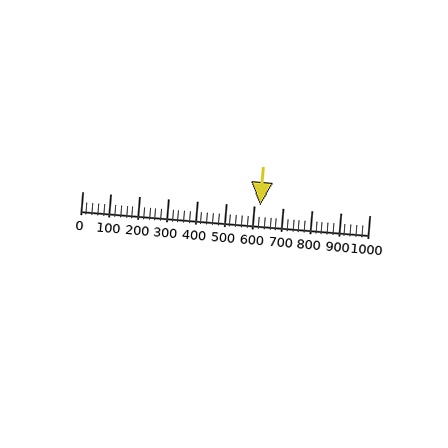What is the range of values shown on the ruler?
The ruler shows values from 0 to 1000.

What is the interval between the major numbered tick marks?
The major tick marks are spaced 100 units apart.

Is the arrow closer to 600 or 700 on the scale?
The arrow is closer to 600.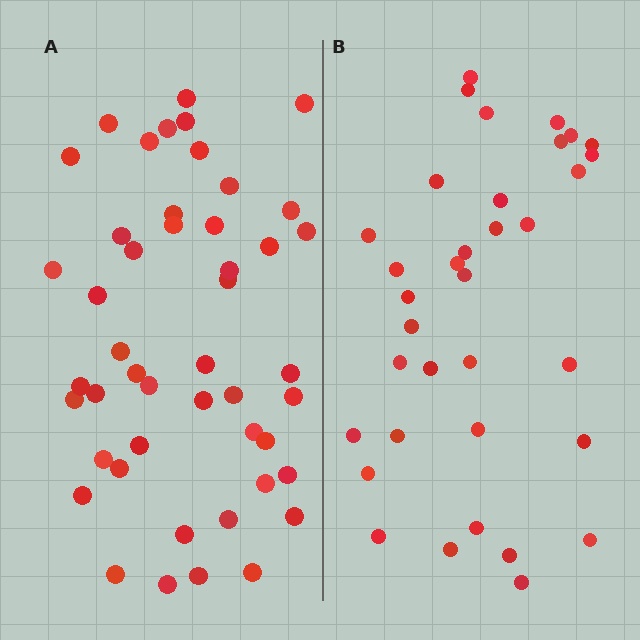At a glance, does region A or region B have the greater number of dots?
Region A (the left region) has more dots.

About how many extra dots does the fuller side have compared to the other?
Region A has roughly 12 or so more dots than region B.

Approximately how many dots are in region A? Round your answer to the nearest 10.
About 50 dots. (The exact count is 47, which rounds to 50.)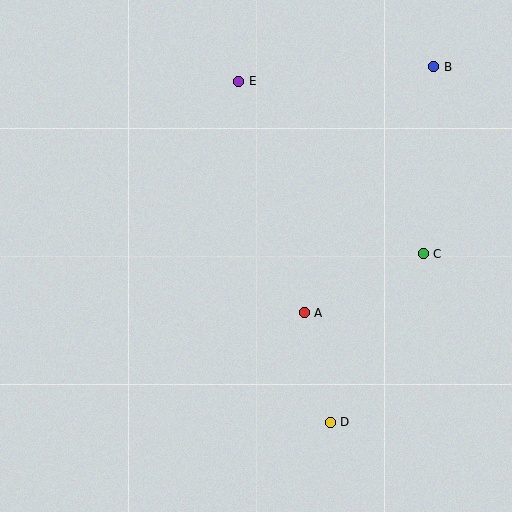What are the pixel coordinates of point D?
Point D is at (330, 422).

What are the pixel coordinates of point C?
Point C is at (423, 254).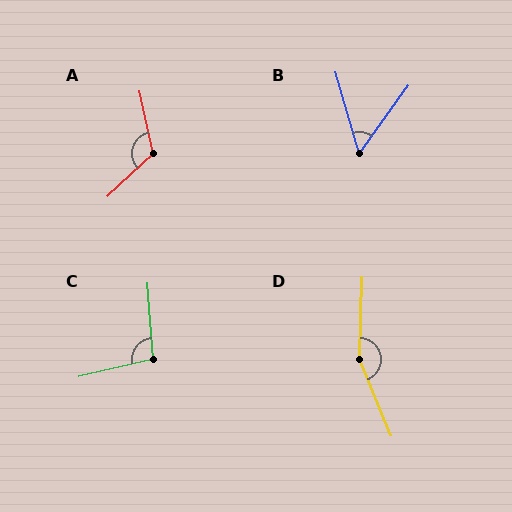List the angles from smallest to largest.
B (52°), C (99°), A (120°), D (156°).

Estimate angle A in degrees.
Approximately 120 degrees.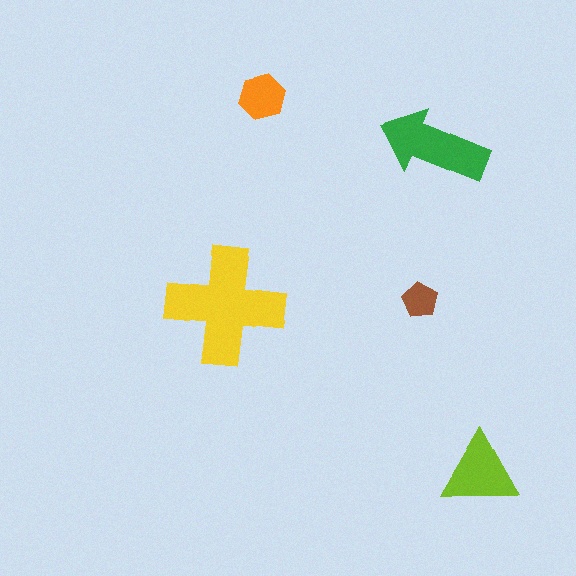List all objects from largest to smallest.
The yellow cross, the green arrow, the lime triangle, the orange hexagon, the brown pentagon.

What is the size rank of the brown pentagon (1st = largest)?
5th.